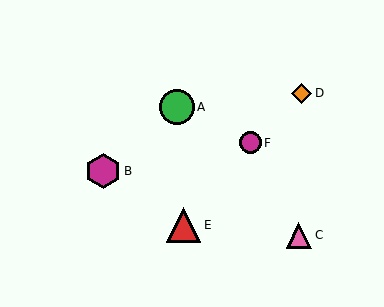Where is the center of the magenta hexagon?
The center of the magenta hexagon is at (103, 171).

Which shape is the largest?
The green circle (labeled A) is the largest.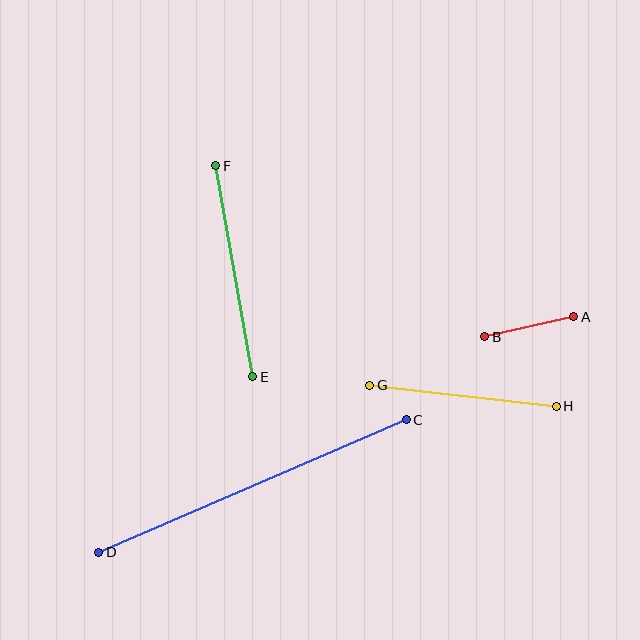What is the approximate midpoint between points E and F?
The midpoint is at approximately (234, 271) pixels.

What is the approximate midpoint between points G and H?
The midpoint is at approximately (463, 396) pixels.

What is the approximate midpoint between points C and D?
The midpoint is at approximately (253, 486) pixels.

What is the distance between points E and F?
The distance is approximately 214 pixels.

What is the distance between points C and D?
The distance is approximately 335 pixels.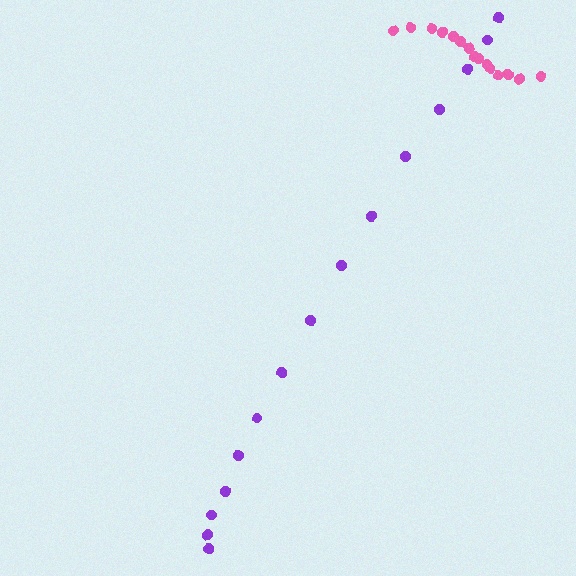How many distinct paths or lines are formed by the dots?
There are 2 distinct paths.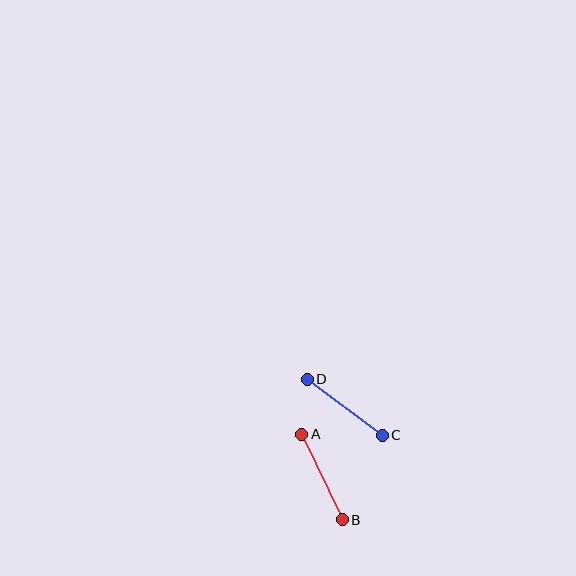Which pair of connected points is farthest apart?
Points A and B are farthest apart.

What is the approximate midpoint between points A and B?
The midpoint is at approximately (322, 477) pixels.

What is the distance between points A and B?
The distance is approximately 95 pixels.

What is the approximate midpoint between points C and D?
The midpoint is at approximately (345, 407) pixels.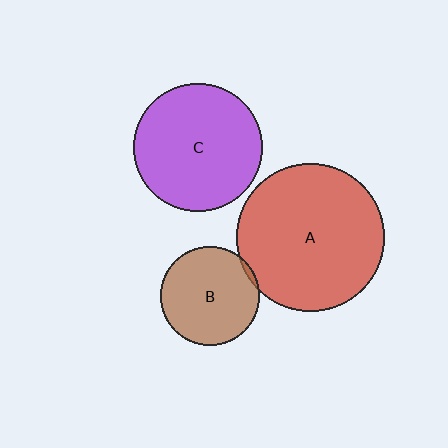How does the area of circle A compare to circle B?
Approximately 2.2 times.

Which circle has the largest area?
Circle A (red).